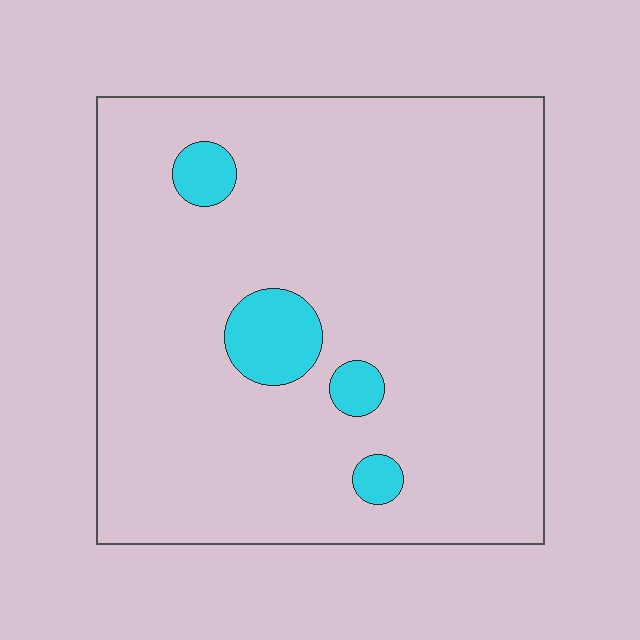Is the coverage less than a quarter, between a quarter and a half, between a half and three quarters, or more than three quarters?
Less than a quarter.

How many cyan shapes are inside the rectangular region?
4.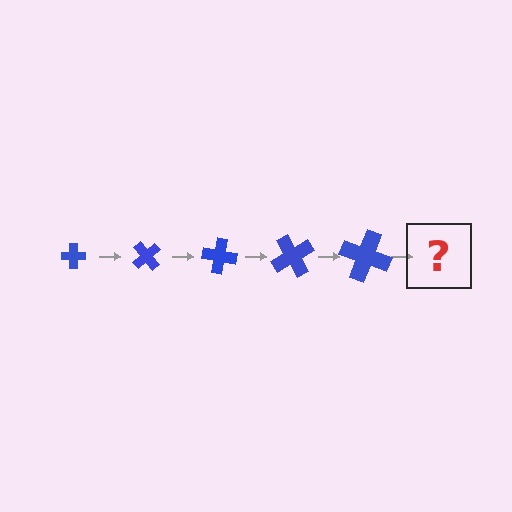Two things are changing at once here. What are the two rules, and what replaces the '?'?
The two rules are that the cross grows larger each step and it rotates 50 degrees each step. The '?' should be a cross, larger than the previous one and rotated 250 degrees from the start.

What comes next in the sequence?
The next element should be a cross, larger than the previous one and rotated 250 degrees from the start.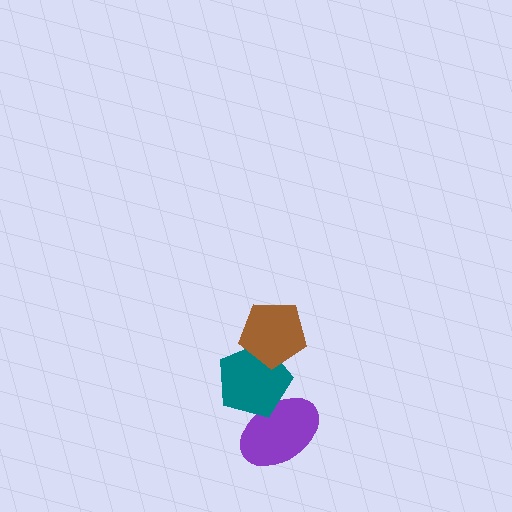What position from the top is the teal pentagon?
The teal pentagon is 2nd from the top.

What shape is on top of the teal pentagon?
The brown pentagon is on top of the teal pentagon.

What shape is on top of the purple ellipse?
The teal pentagon is on top of the purple ellipse.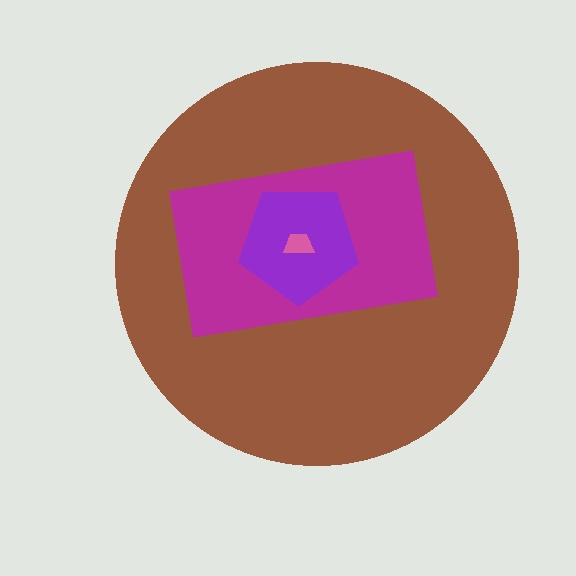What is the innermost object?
The pink trapezoid.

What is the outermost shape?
The brown circle.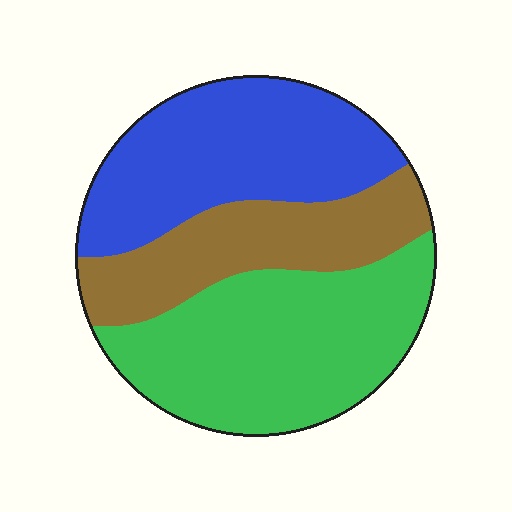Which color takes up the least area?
Brown, at roughly 25%.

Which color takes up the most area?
Green, at roughly 40%.